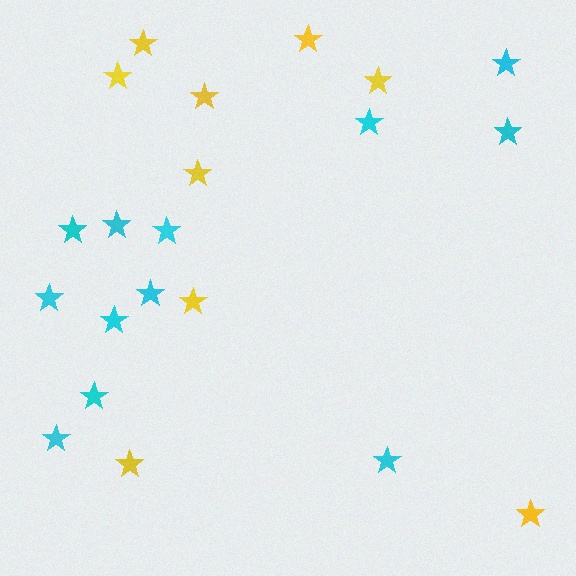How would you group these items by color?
There are 2 groups: one group of cyan stars (12) and one group of yellow stars (9).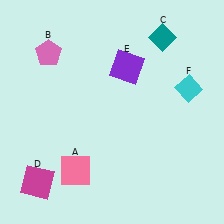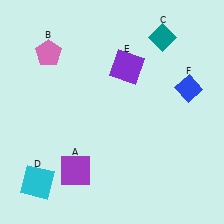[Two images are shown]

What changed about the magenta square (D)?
In Image 1, D is magenta. In Image 2, it changed to cyan.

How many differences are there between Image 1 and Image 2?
There are 3 differences between the two images.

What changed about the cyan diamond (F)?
In Image 1, F is cyan. In Image 2, it changed to blue.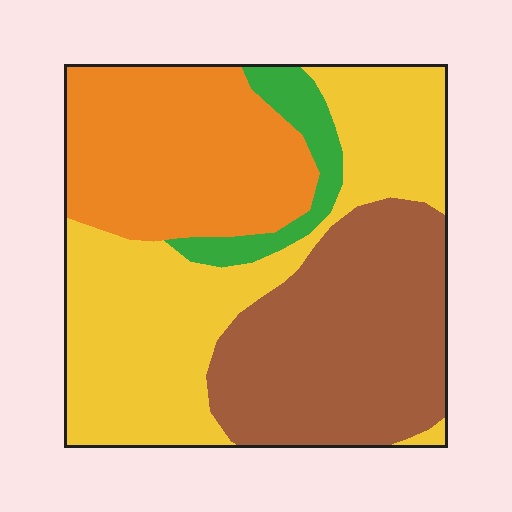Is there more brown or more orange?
Brown.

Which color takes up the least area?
Green, at roughly 5%.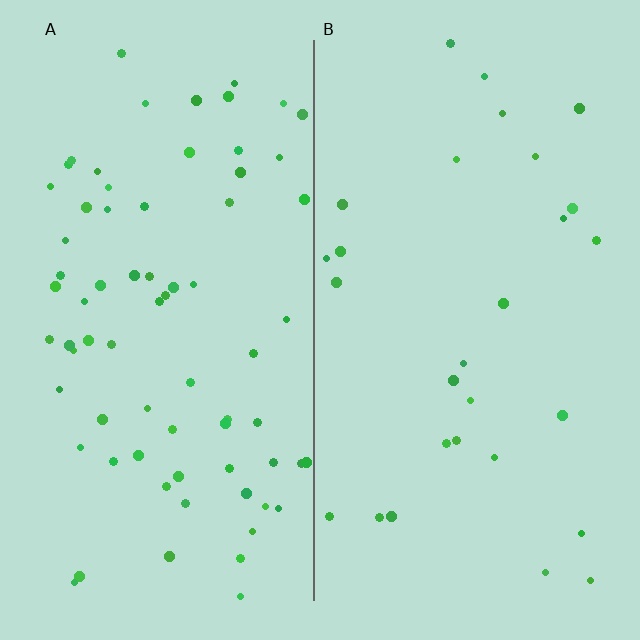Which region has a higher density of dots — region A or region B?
A (the left).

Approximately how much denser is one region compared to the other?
Approximately 2.6× — region A over region B.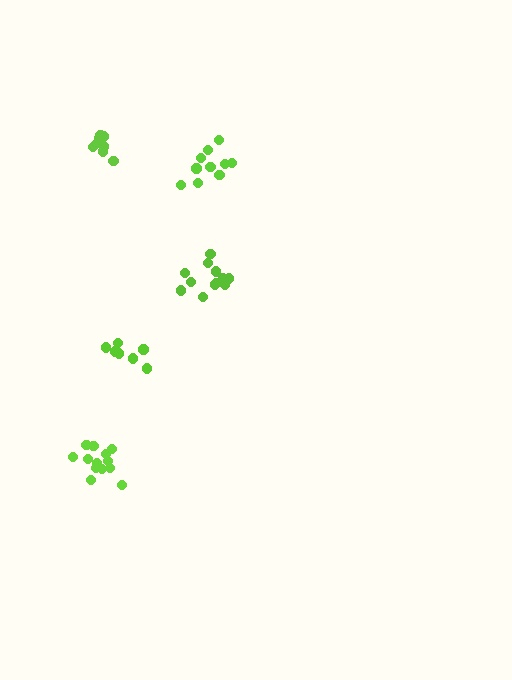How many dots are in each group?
Group 1: 13 dots, Group 2: 7 dots, Group 3: 13 dots, Group 4: 10 dots, Group 5: 8 dots (51 total).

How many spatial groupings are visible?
There are 5 spatial groupings.